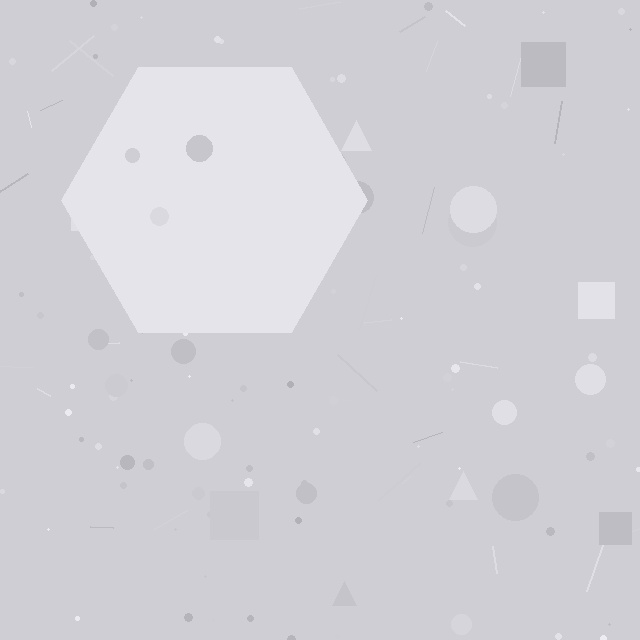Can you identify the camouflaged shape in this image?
The camouflaged shape is a hexagon.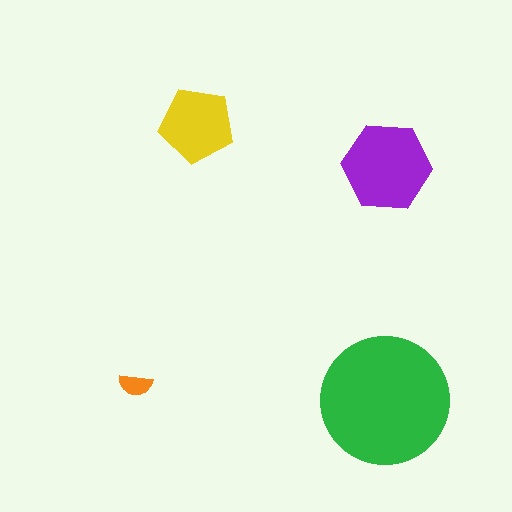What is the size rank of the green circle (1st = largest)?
1st.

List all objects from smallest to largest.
The orange semicircle, the yellow pentagon, the purple hexagon, the green circle.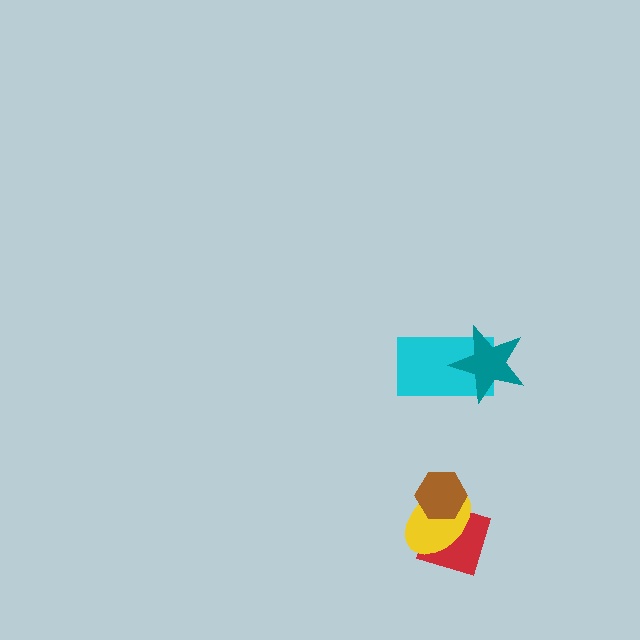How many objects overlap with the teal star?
1 object overlaps with the teal star.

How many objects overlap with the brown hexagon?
2 objects overlap with the brown hexagon.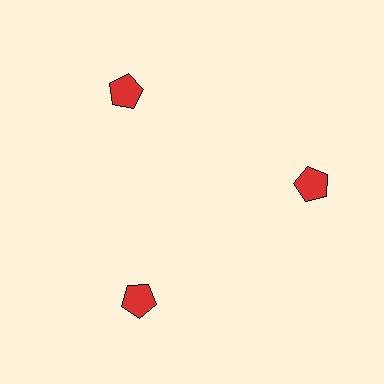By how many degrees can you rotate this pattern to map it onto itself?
The pattern maps onto itself every 120 degrees of rotation.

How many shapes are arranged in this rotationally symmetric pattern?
There are 3 shapes, arranged in 3 groups of 1.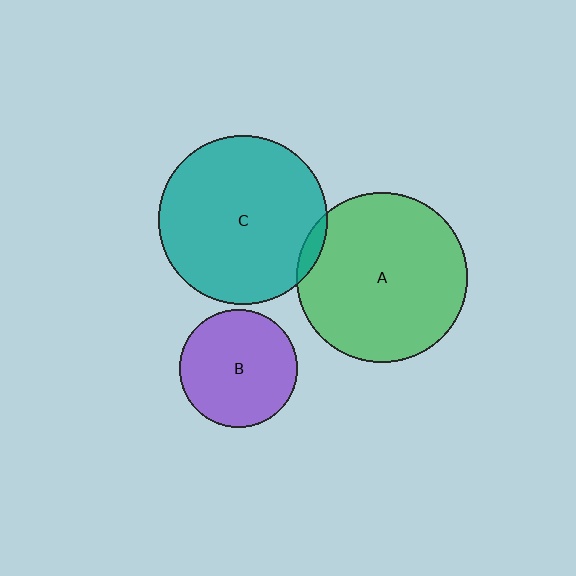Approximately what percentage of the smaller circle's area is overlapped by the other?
Approximately 5%.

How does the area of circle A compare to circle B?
Approximately 2.1 times.